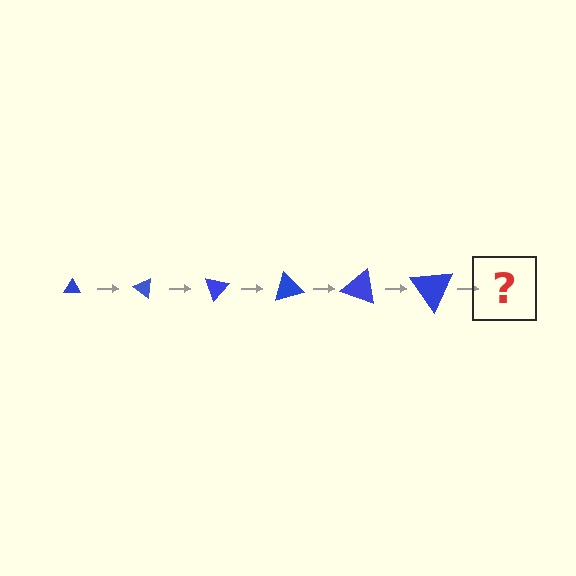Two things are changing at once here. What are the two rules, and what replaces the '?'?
The two rules are that the triangle grows larger each step and it rotates 35 degrees each step. The '?' should be a triangle, larger than the previous one and rotated 210 degrees from the start.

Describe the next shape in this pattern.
It should be a triangle, larger than the previous one and rotated 210 degrees from the start.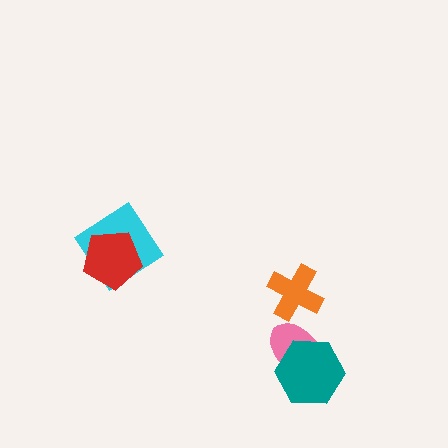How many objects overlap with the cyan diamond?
1 object overlaps with the cyan diamond.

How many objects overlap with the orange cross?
0 objects overlap with the orange cross.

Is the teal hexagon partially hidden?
No, no other shape covers it.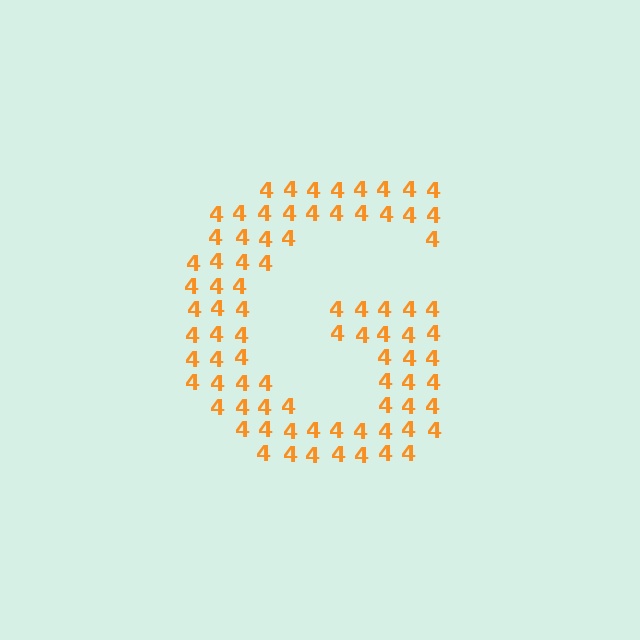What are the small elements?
The small elements are digit 4's.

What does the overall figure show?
The overall figure shows the letter G.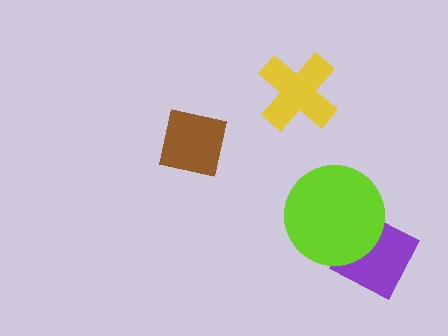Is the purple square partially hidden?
Yes, it is partially covered by another shape.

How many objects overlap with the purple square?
1 object overlaps with the purple square.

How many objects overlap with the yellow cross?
0 objects overlap with the yellow cross.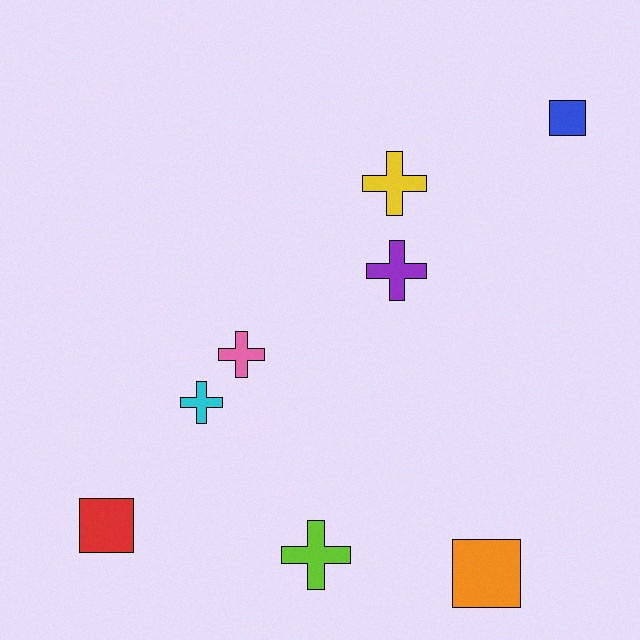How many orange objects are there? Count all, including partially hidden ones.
There is 1 orange object.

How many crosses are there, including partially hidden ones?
There are 5 crosses.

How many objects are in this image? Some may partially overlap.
There are 8 objects.